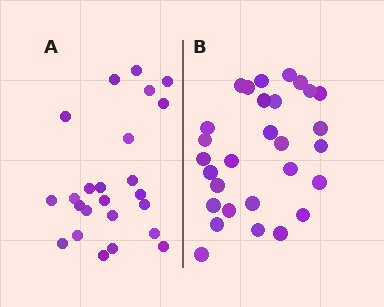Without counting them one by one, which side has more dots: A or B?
Region B (the right region) has more dots.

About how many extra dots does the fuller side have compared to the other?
Region B has about 5 more dots than region A.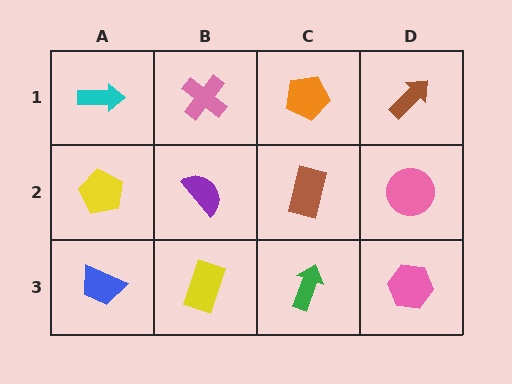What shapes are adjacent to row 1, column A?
A yellow pentagon (row 2, column A), a pink cross (row 1, column B).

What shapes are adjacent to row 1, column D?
A pink circle (row 2, column D), an orange pentagon (row 1, column C).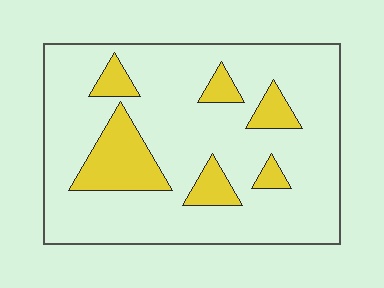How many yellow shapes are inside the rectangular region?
6.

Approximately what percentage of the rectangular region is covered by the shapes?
Approximately 20%.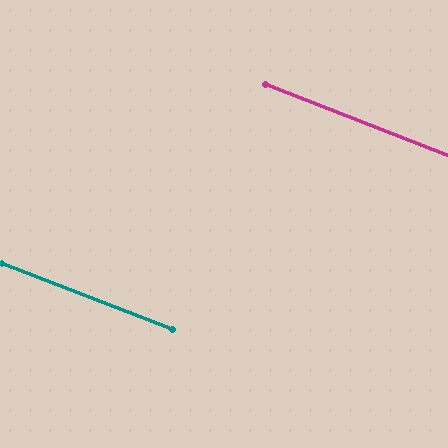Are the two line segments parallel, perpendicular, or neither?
Parallel — their directions differ by only 0.1°.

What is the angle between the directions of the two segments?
Approximately 0 degrees.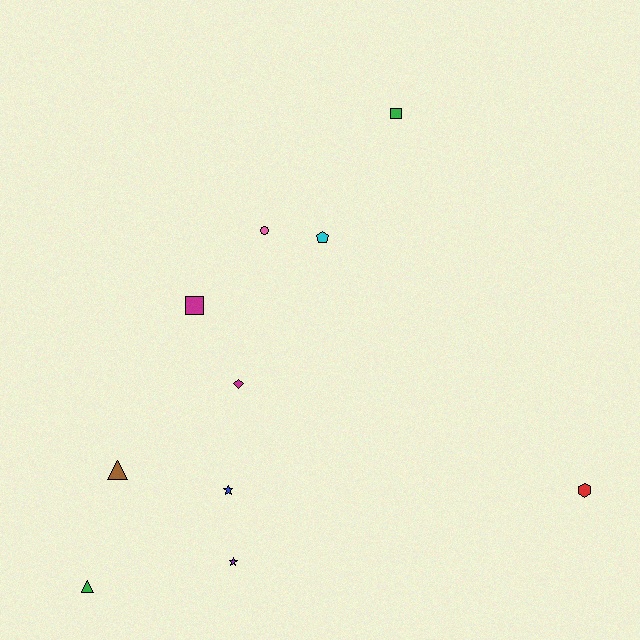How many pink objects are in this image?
There is 1 pink object.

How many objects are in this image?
There are 10 objects.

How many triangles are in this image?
There are 2 triangles.